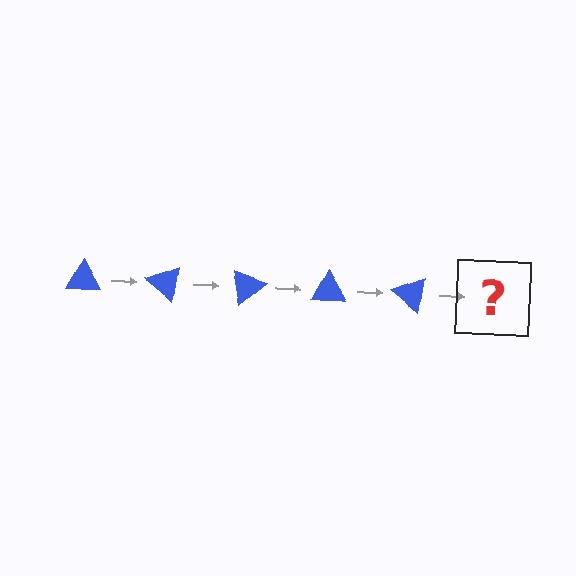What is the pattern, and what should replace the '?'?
The pattern is that the triangle rotates 40 degrees each step. The '?' should be a blue triangle rotated 200 degrees.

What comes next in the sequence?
The next element should be a blue triangle rotated 200 degrees.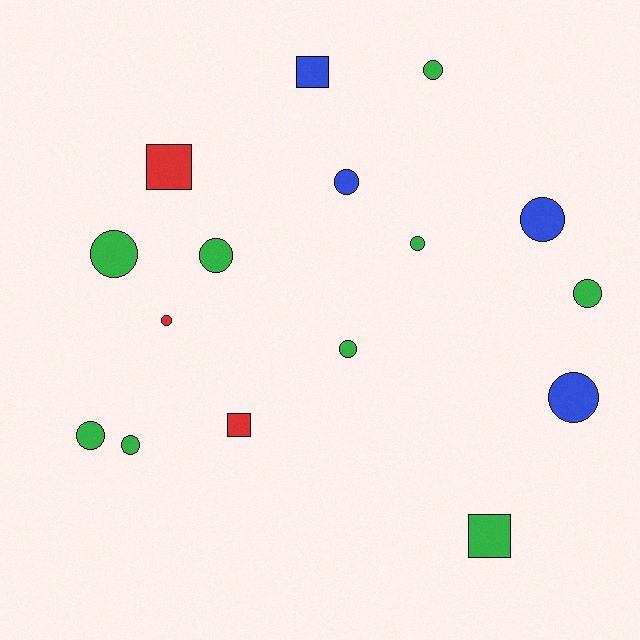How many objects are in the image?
There are 16 objects.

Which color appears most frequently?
Green, with 9 objects.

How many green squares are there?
There is 1 green square.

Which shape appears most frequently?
Circle, with 12 objects.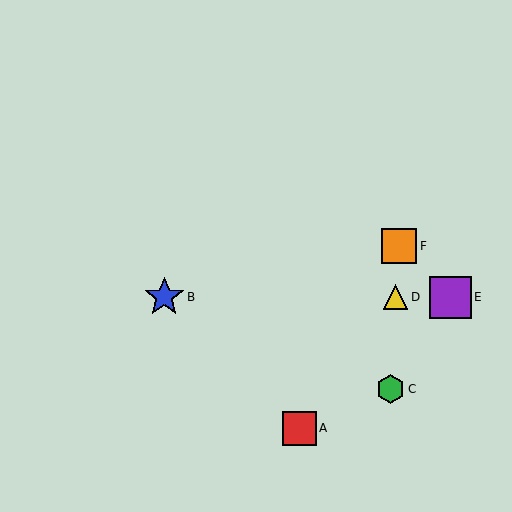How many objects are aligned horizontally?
3 objects (B, D, E) are aligned horizontally.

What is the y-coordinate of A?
Object A is at y≈428.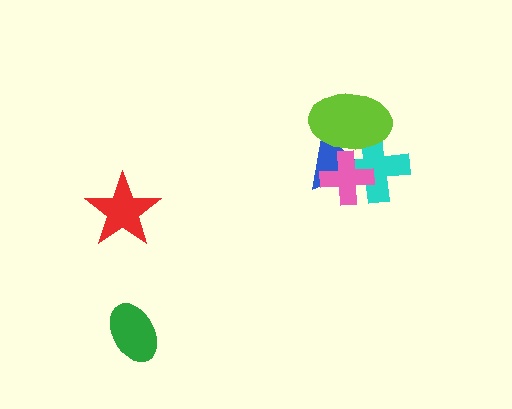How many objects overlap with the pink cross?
3 objects overlap with the pink cross.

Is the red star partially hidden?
No, no other shape covers it.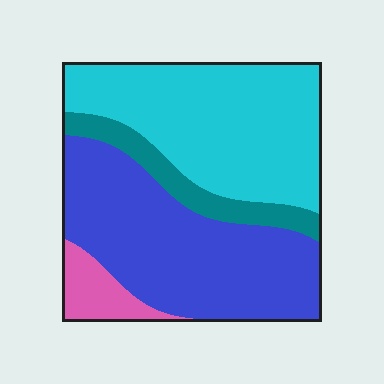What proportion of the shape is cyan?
Cyan takes up about two fifths (2/5) of the shape.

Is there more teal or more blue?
Blue.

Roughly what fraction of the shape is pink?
Pink takes up about one tenth (1/10) of the shape.